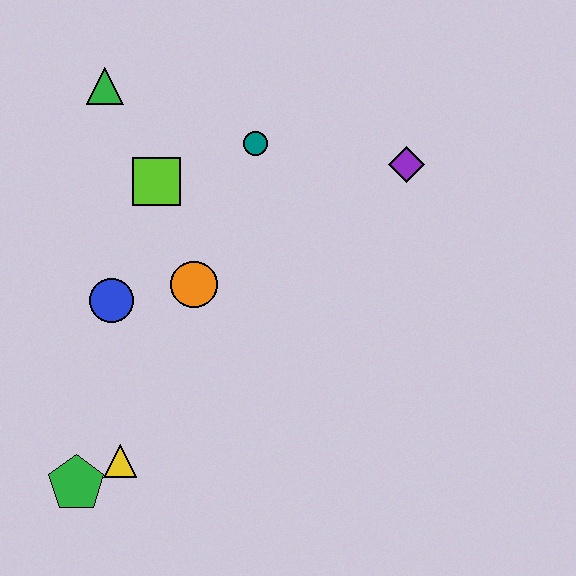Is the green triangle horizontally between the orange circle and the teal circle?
No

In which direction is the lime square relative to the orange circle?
The lime square is above the orange circle.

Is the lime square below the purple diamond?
Yes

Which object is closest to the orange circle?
The blue circle is closest to the orange circle.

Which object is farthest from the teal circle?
The green pentagon is farthest from the teal circle.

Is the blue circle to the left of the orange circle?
Yes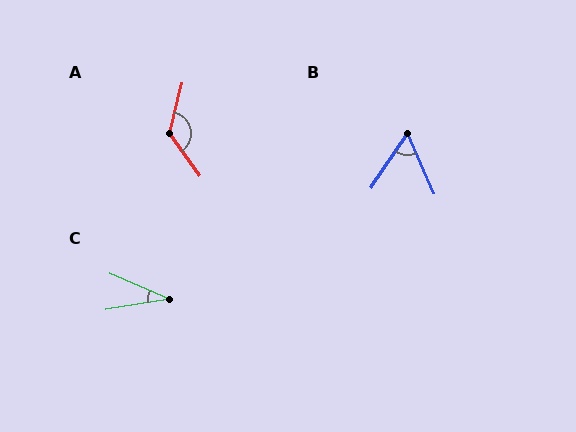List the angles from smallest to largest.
C (32°), B (57°), A (131°).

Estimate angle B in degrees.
Approximately 57 degrees.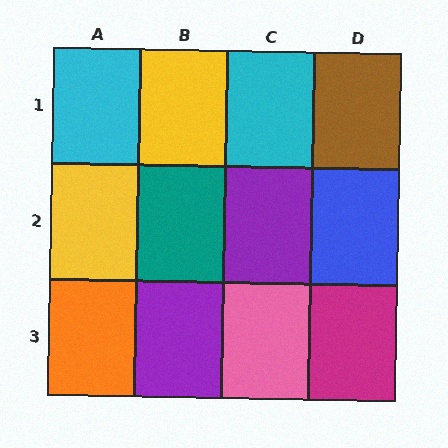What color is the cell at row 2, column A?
Yellow.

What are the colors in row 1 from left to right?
Cyan, yellow, cyan, brown.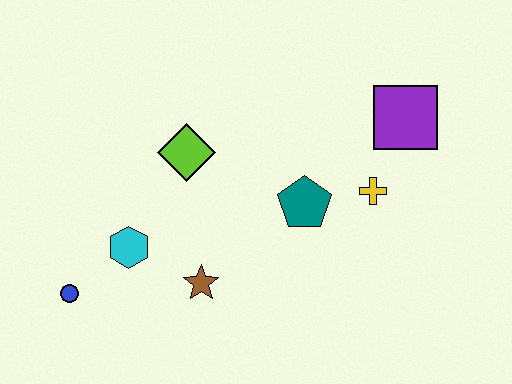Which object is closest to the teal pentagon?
The yellow cross is closest to the teal pentagon.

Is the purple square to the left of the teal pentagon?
No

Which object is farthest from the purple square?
The blue circle is farthest from the purple square.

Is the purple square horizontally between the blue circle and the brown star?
No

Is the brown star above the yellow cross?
No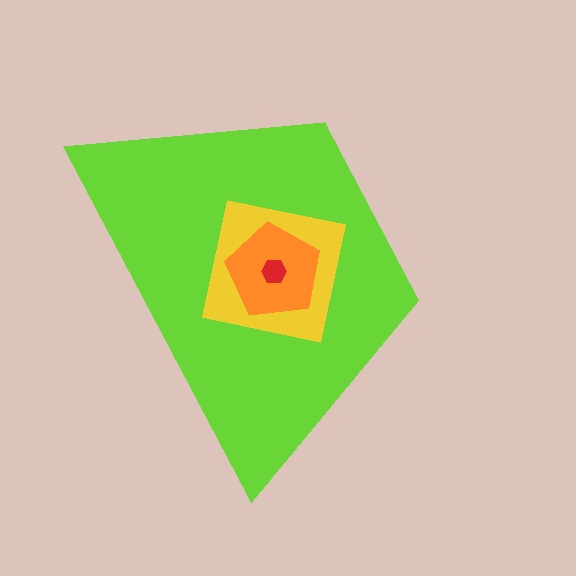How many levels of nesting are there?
4.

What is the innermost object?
The red hexagon.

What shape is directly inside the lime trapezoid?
The yellow square.